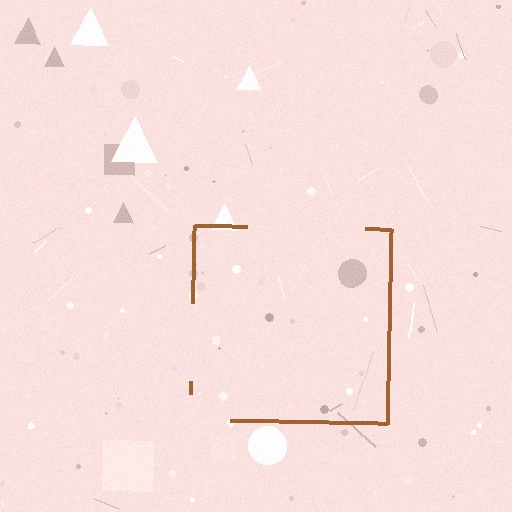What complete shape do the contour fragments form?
The contour fragments form a square.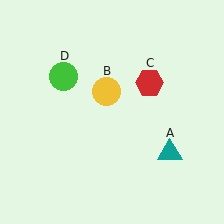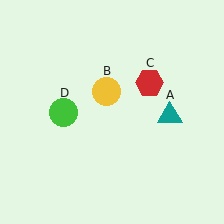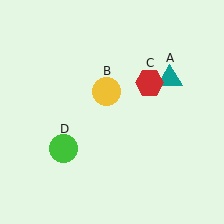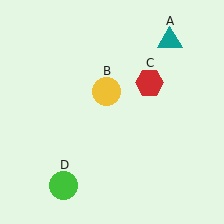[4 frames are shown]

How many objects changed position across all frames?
2 objects changed position: teal triangle (object A), green circle (object D).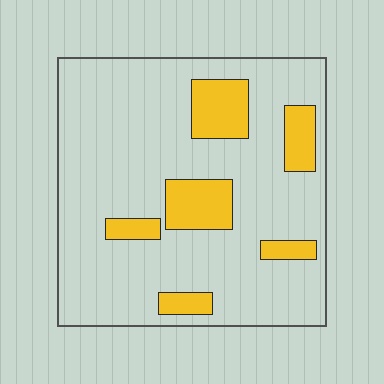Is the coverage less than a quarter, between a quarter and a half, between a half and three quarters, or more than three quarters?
Less than a quarter.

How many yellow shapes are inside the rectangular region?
6.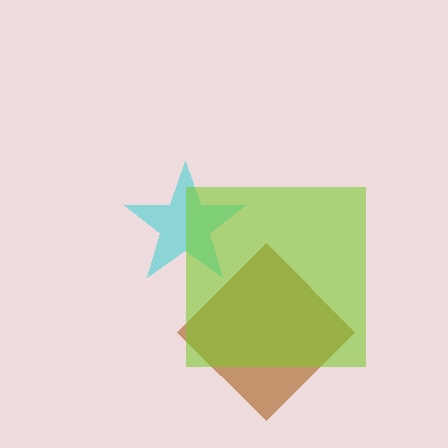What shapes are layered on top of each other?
The layered shapes are: a cyan star, a brown diamond, a lime square.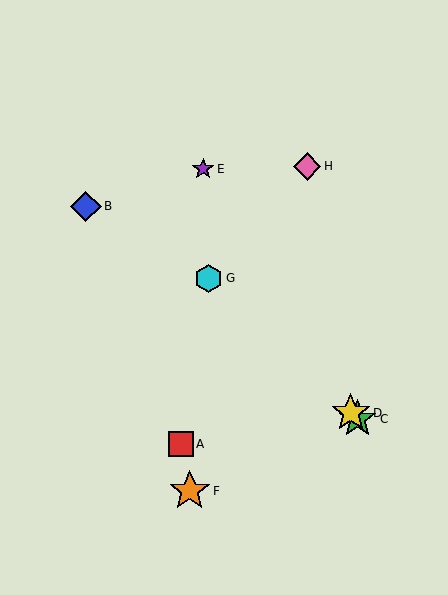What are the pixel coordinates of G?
Object G is at (208, 278).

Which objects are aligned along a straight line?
Objects C, D, G are aligned along a straight line.